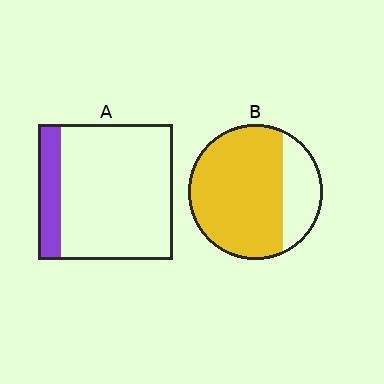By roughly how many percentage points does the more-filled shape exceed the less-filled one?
By roughly 60 percentage points (B over A).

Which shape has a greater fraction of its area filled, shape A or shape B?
Shape B.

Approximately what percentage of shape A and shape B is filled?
A is approximately 15% and B is approximately 75%.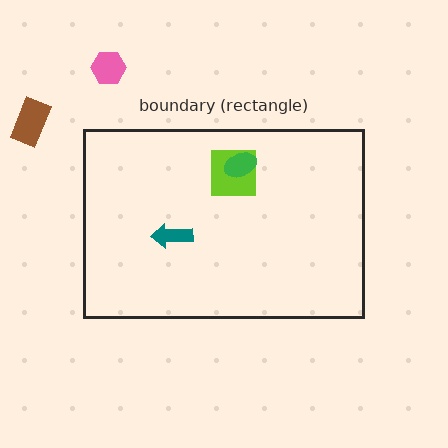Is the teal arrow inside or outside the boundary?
Inside.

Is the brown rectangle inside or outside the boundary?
Outside.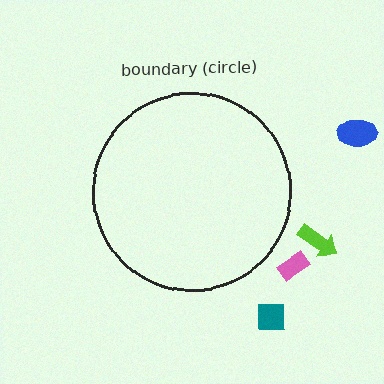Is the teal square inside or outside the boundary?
Outside.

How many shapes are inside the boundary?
0 inside, 4 outside.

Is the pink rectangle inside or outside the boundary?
Outside.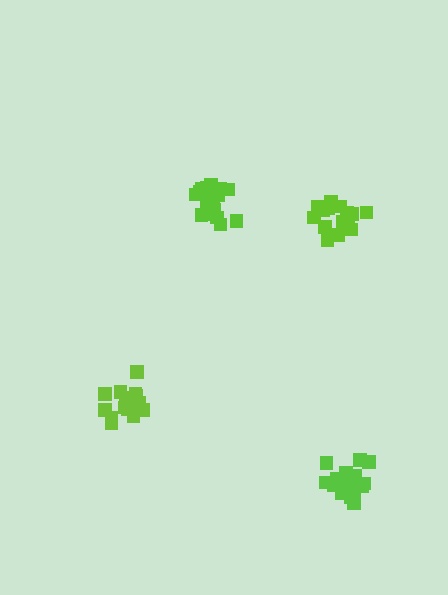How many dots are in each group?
Group 1: 19 dots, Group 2: 17 dots, Group 3: 21 dots, Group 4: 19 dots (76 total).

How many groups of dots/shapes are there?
There are 4 groups.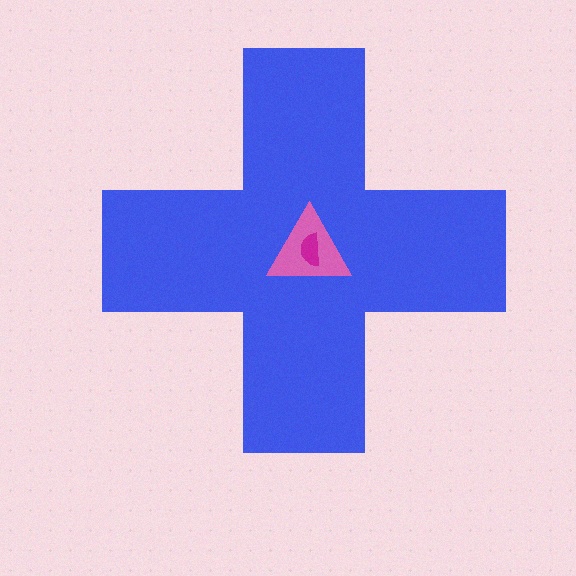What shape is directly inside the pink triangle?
The magenta semicircle.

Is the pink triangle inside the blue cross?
Yes.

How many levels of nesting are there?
3.